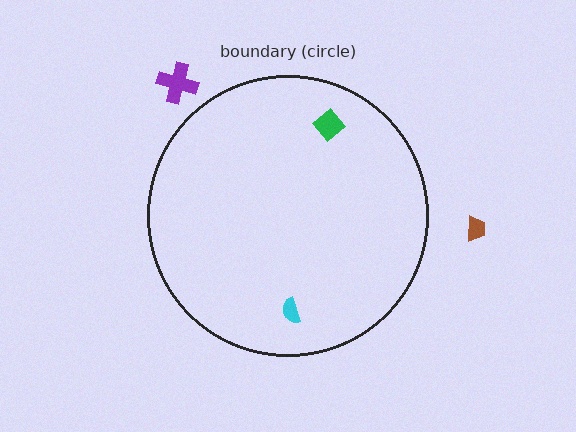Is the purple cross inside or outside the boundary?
Outside.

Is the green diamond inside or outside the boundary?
Inside.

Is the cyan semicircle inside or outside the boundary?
Inside.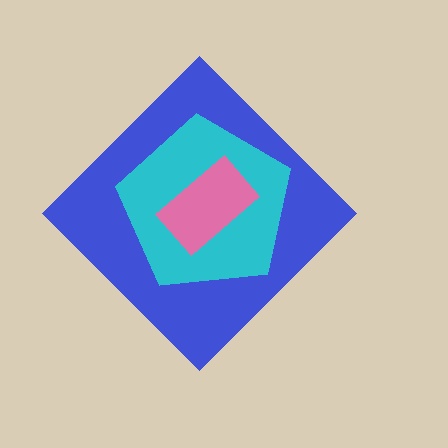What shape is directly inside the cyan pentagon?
The pink rectangle.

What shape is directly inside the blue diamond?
The cyan pentagon.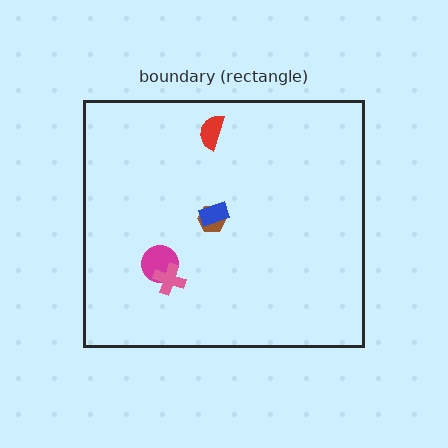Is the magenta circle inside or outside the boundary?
Inside.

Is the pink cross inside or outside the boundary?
Inside.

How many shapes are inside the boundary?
5 inside, 0 outside.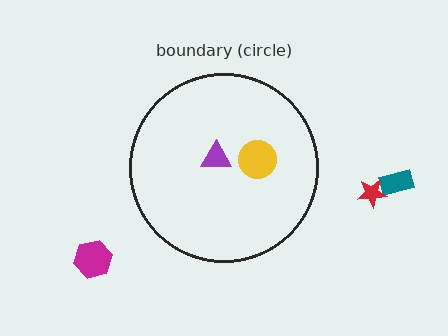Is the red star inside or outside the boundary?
Outside.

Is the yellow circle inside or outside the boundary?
Inside.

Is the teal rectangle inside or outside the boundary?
Outside.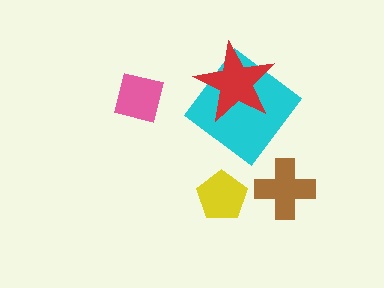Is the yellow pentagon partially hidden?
No, no other shape covers it.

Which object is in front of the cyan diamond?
The red star is in front of the cyan diamond.